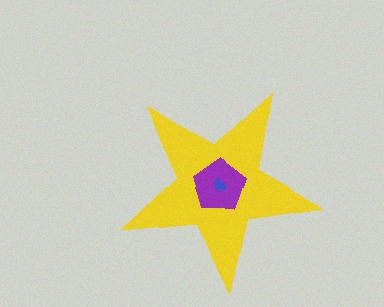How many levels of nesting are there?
3.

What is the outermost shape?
The yellow star.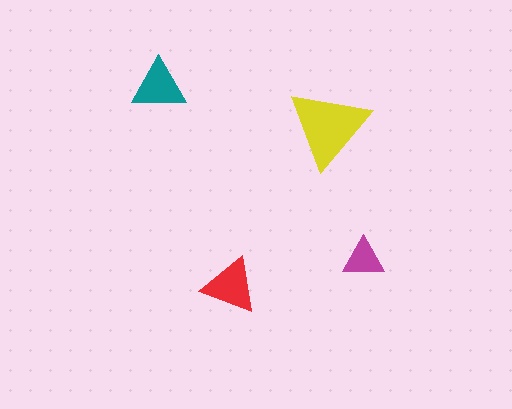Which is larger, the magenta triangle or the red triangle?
The red one.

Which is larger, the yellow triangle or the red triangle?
The yellow one.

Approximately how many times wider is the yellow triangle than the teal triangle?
About 1.5 times wider.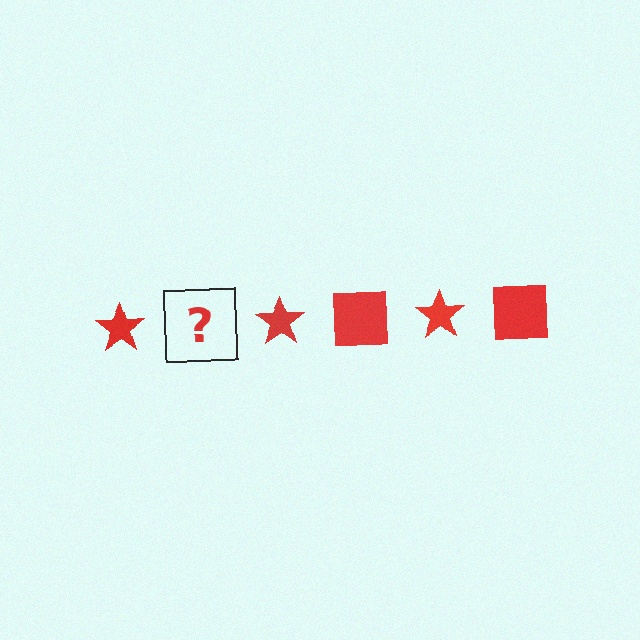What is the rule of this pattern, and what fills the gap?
The rule is that the pattern cycles through star, square shapes in red. The gap should be filled with a red square.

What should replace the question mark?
The question mark should be replaced with a red square.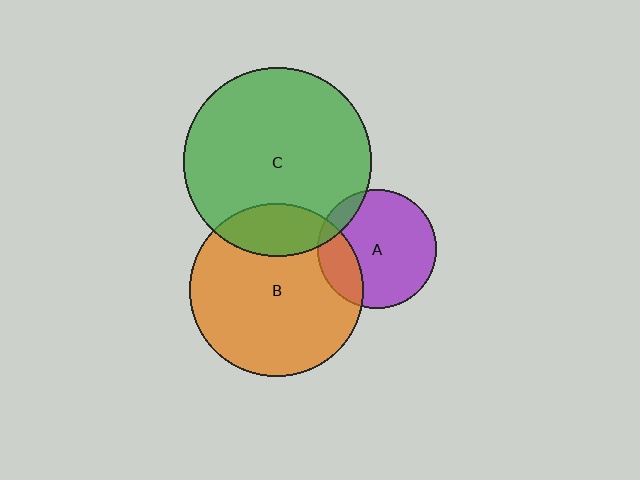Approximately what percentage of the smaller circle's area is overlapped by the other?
Approximately 20%.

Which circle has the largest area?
Circle C (green).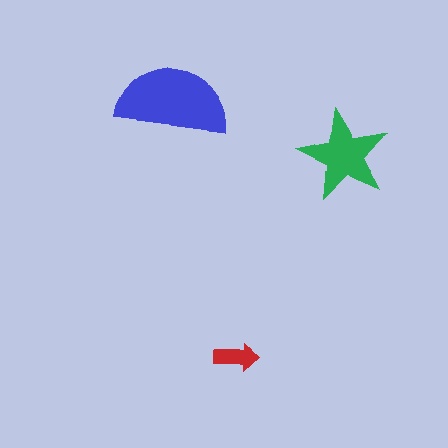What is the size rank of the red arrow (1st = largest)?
3rd.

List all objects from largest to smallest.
The blue semicircle, the green star, the red arrow.